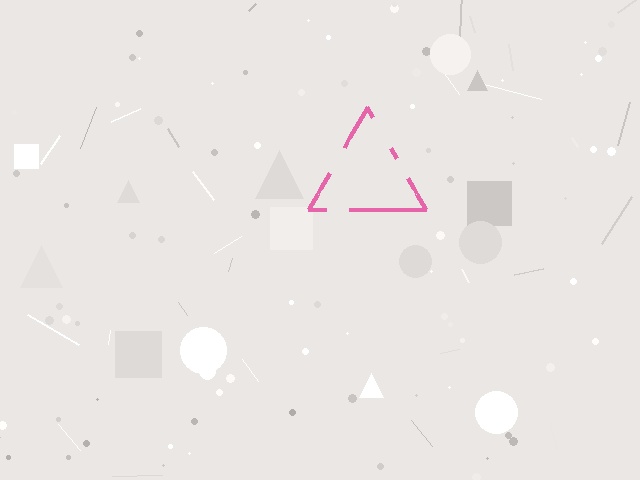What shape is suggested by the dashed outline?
The dashed outline suggests a triangle.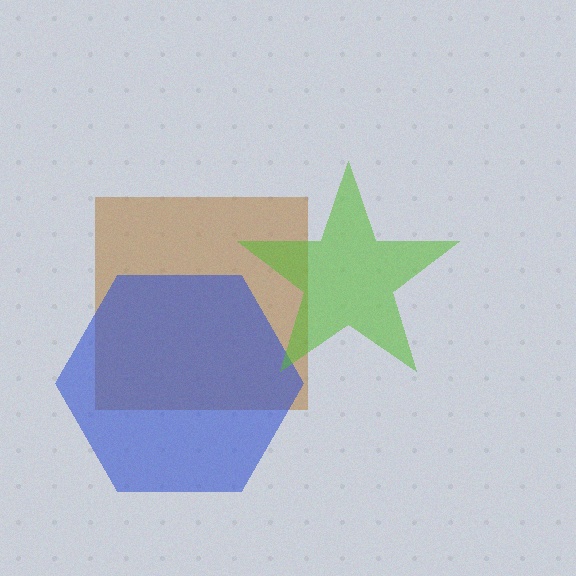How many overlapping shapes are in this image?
There are 3 overlapping shapes in the image.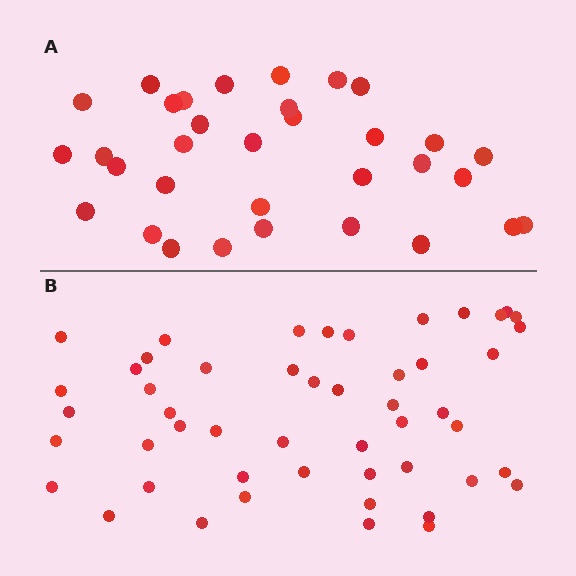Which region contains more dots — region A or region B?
Region B (the bottom region) has more dots.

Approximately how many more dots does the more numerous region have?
Region B has approximately 15 more dots than region A.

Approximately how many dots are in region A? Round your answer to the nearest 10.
About 30 dots. (The exact count is 33, which rounds to 30.)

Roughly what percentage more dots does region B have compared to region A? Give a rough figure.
About 50% more.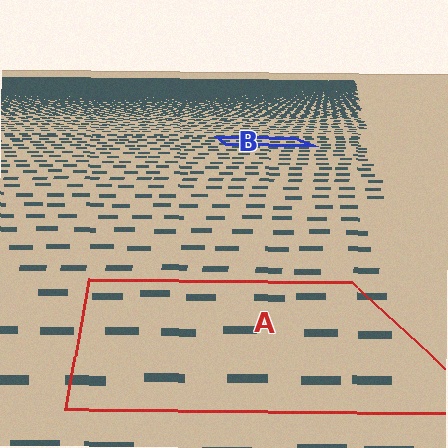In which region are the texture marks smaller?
The texture marks are smaller in region B, because it is farther away.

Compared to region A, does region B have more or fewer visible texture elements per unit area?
Region B has more texture elements per unit area — they are packed more densely because it is farther away.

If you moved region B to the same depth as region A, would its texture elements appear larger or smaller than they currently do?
They would appear larger. At a closer depth, the same texture elements are projected at a bigger on-screen size.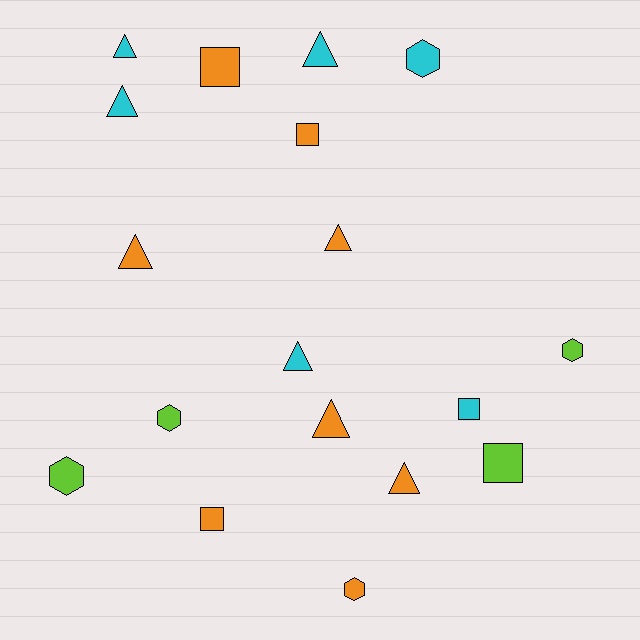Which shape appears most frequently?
Triangle, with 8 objects.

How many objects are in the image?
There are 18 objects.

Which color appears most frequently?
Orange, with 8 objects.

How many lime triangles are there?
There are no lime triangles.